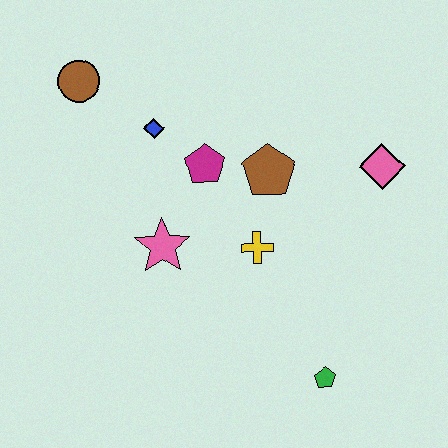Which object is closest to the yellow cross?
The brown pentagon is closest to the yellow cross.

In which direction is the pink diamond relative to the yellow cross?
The pink diamond is to the right of the yellow cross.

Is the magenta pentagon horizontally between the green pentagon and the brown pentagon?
No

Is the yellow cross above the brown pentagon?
No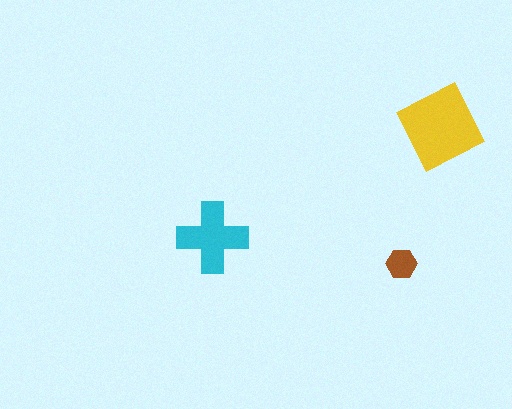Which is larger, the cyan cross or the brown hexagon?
The cyan cross.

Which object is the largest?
The yellow diamond.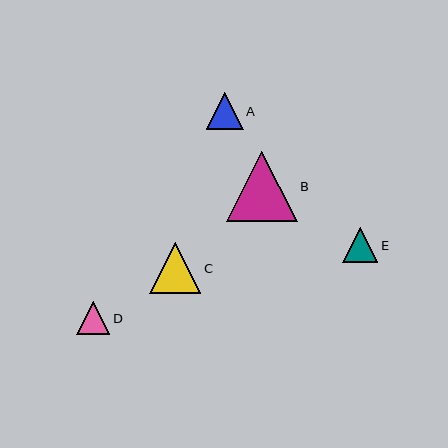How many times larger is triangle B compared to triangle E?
Triangle B is approximately 2.0 times the size of triangle E.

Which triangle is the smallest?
Triangle D is the smallest with a size of approximately 33 pixels.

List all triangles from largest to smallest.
From largest to smallest: B, C, A, E, D.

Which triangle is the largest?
Triangle B is the largest with a size of approximately 71 pixels.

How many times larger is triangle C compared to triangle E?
Triangle C is approximately 1.5 times the size of triangle E.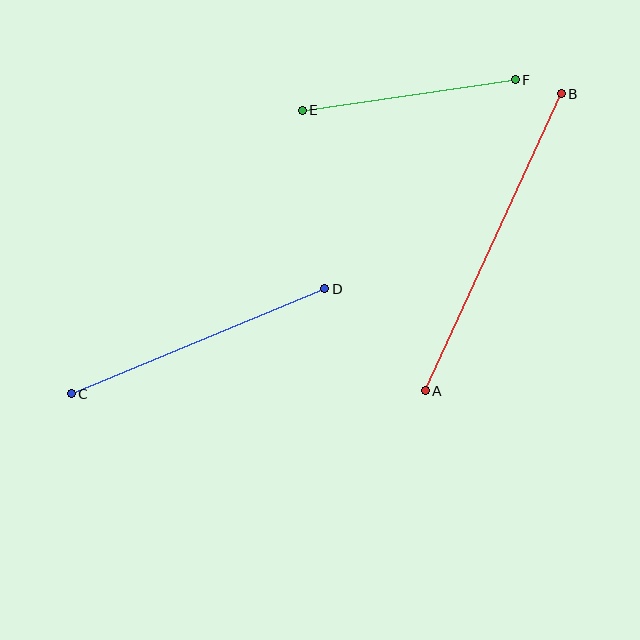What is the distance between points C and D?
The distance is approximately 275 pixels.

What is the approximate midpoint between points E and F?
The midpoint is at approximately (409, 95) pixels.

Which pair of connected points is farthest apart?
Points A and B are farthest apart.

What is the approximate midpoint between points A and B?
The midpoint is at approximately (493, 242) pixels.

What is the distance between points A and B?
The distance is approximately 327 pixels.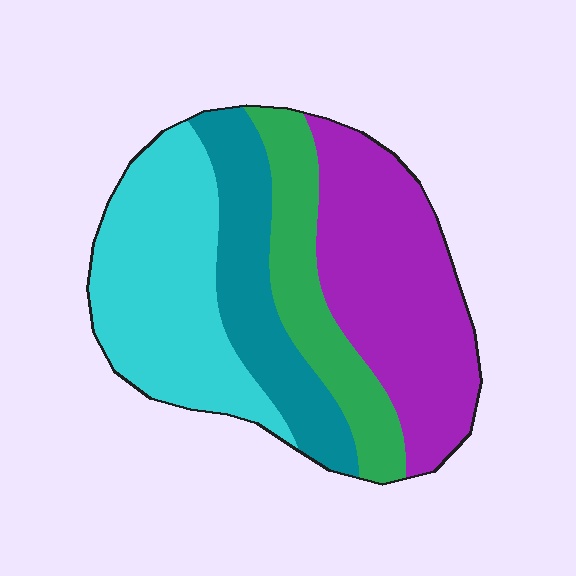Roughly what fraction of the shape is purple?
Purple covers around 35% of the shape.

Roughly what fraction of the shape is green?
Green covers roughly 20% of the shape.